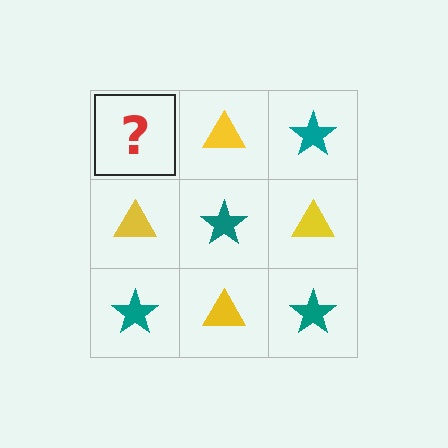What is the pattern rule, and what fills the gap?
The rule is that it alternates teal star and yellow triangle in a checkerboard pattern. The gap should be filled with a teal star.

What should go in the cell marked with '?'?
The missing cell should contain a teal star.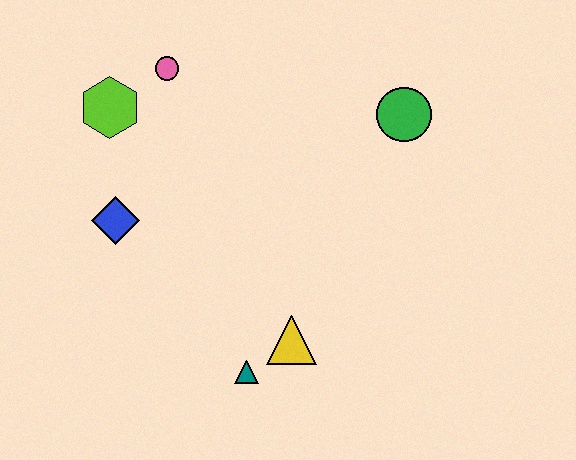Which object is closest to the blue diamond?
The lime hexagon is closest to the blue diamond.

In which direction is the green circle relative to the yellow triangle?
The green circle is above the yellow triangle.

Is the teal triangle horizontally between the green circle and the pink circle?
Yes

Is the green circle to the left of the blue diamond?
No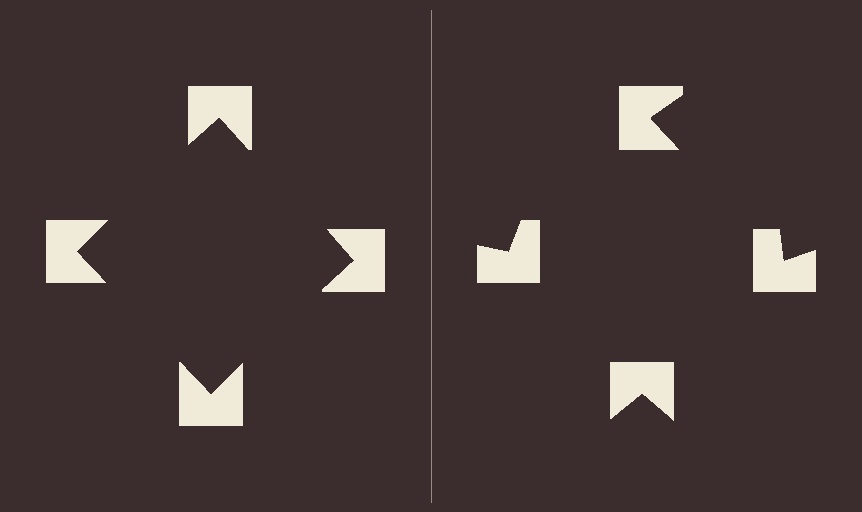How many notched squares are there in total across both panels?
8 — 4 on each side.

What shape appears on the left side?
An illusory square.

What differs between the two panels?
The notched squares are positioned identically on both sides; only the wedge orientations differ. On the left they align to a square; on the right they are misaligned.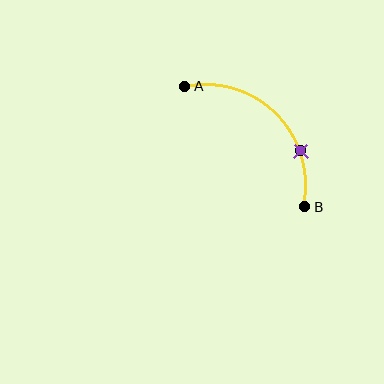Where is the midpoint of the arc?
The arc midpoint is the point on the curve farthest from the straight line joining A and B. It sits above and to the right of that line.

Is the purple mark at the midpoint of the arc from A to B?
No. The purple mark lies on the arc but is closer to endpoint B. The arc midpoint would be at the point on the curve equidistant along the arc from both A and B.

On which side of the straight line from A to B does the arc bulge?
The arc bulges above and to the right of the straight line connecting A and B.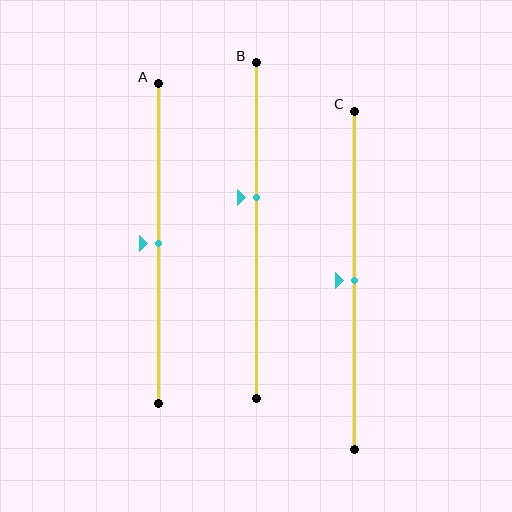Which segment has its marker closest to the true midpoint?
Segment A has its marker closest to the true midpoint.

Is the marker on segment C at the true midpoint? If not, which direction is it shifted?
Yes, the marker on segment C is at the true midpoint.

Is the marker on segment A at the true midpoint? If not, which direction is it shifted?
Yes, the marker on segment A is at the true midpoint.